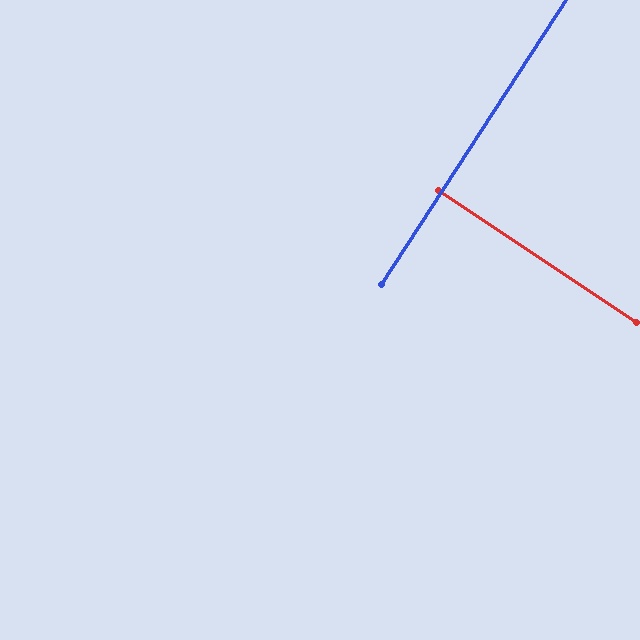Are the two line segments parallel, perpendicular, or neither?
Perpendicular — they meet at approximately 89°.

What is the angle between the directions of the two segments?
Approximately 89 degrees.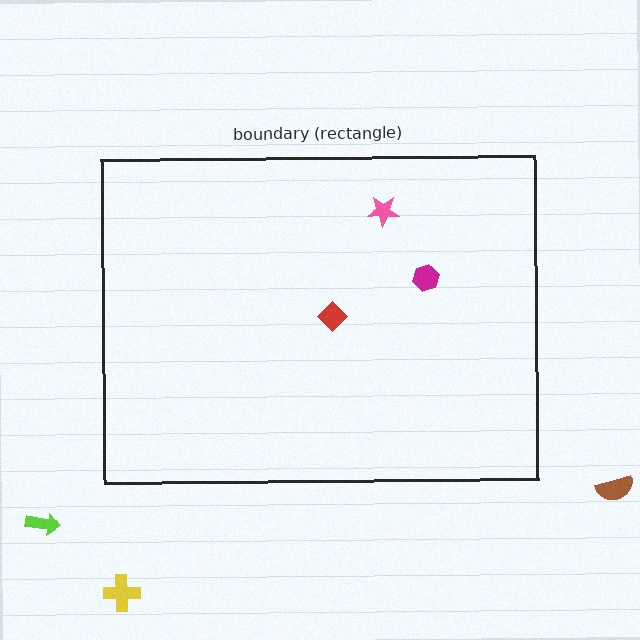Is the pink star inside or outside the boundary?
Inside.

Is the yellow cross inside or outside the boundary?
Outside.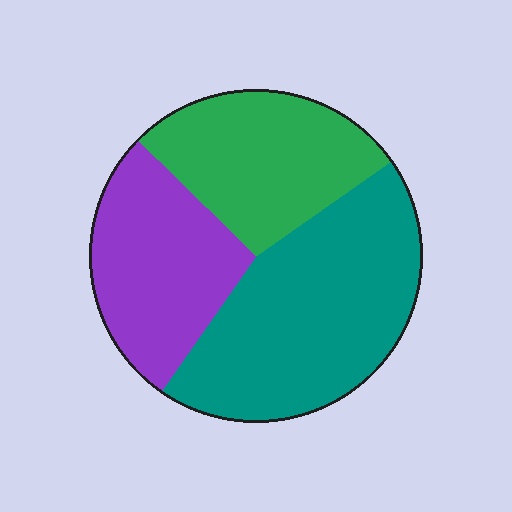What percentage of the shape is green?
Green covers around 30% of the shape.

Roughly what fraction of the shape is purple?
Purple covers 28% of the shape.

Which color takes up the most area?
Teal, at roughly 45%.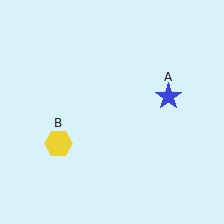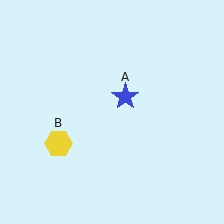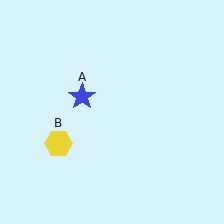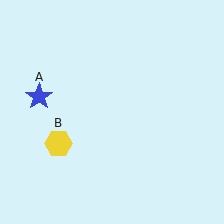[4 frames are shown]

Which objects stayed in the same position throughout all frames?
Yellow hexagon (object B) remained stationary.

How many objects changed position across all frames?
1 object changed position: blue star (object A).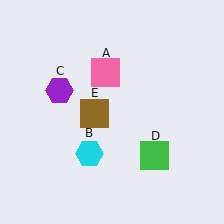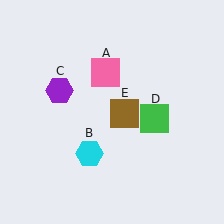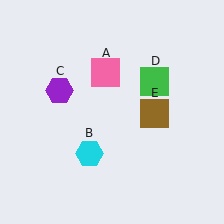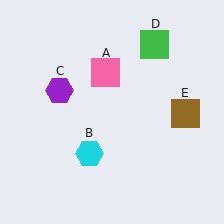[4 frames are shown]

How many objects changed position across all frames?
2 objects changed position: green square (object D), brown square (object E).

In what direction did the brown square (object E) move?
The brown square (object E) moved right.